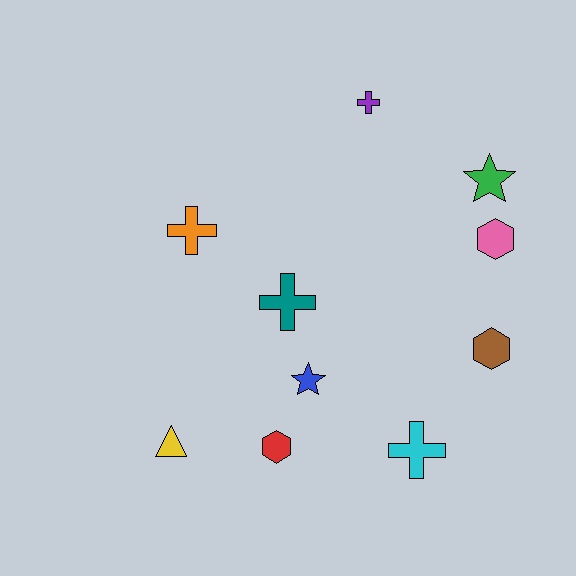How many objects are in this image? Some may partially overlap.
There are 10 objects.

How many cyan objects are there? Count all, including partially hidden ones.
There is 1 cyan object.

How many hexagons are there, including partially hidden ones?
There are 3 hexagons.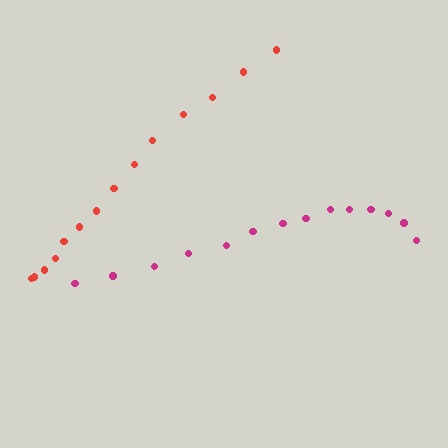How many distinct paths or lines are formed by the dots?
There are 2 distinct paths.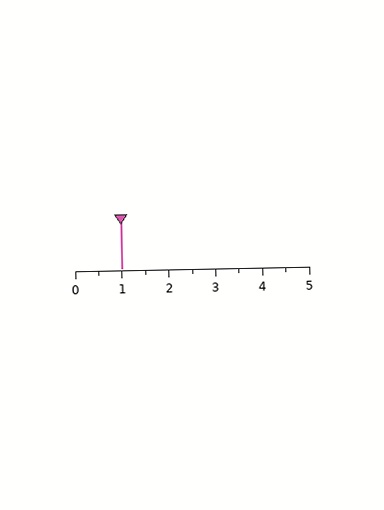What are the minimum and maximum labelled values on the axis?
The axis runs from 0 to 5.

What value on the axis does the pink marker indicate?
The marker indicates approximately 1.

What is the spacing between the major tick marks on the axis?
The major ticks are spaced 1 apart.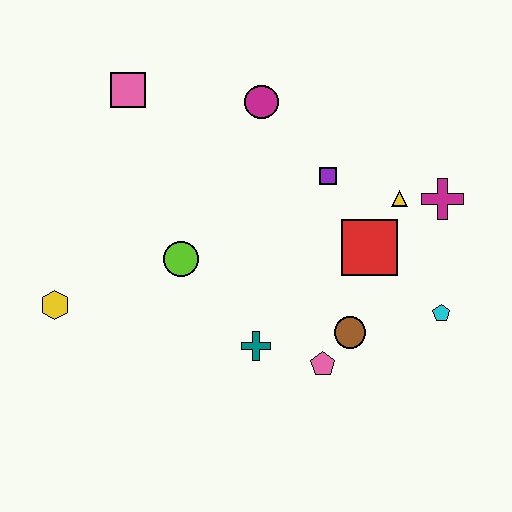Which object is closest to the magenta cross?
The yellow triangle is closest to the magenta cross.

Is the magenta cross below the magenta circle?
Yes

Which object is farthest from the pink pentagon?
The pink square is farthest from the pink pentagon.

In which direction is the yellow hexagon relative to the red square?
The yellow hexagon is to the left of the red square.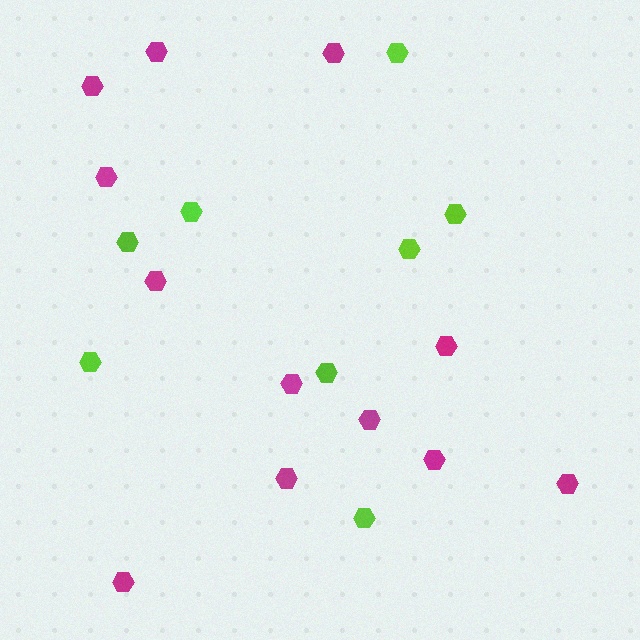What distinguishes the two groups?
There are 2 groups: one group of magenta hexagons (12) and one group of lime hexagons (8).